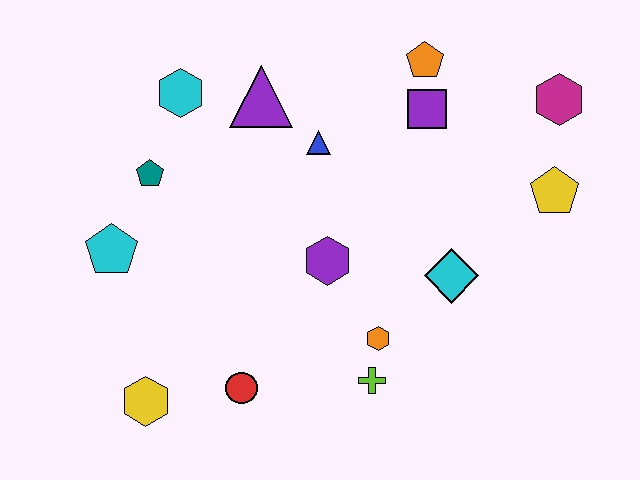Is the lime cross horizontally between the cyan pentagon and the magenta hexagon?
Yes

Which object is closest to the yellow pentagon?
The magenta hexagon is closest to the yellow pentagon.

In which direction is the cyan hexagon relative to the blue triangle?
The cyan hexagon is to the left of the blue triangle.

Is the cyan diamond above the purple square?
No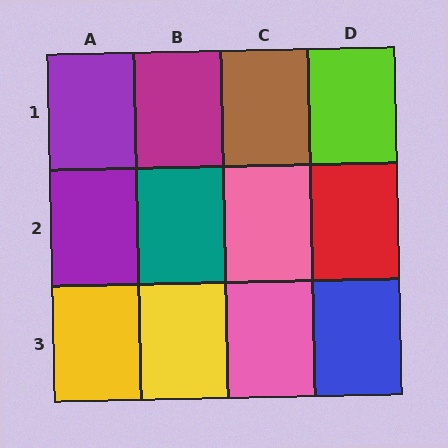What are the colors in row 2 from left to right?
Purple, teal, pink, red.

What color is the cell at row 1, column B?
Magenta.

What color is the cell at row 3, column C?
Pink.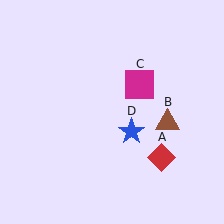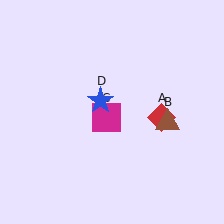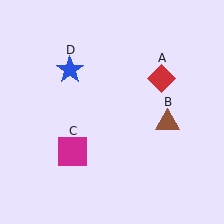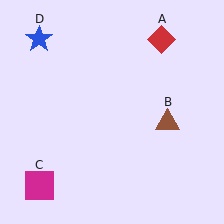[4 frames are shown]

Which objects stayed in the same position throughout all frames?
Brown triangle (object B) remained stationary.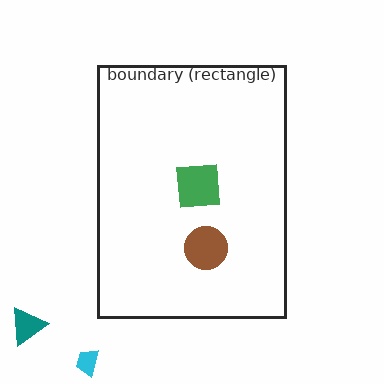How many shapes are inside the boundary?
2 inside, 2 outside.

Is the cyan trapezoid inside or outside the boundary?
Outside.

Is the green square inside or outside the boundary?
Inside.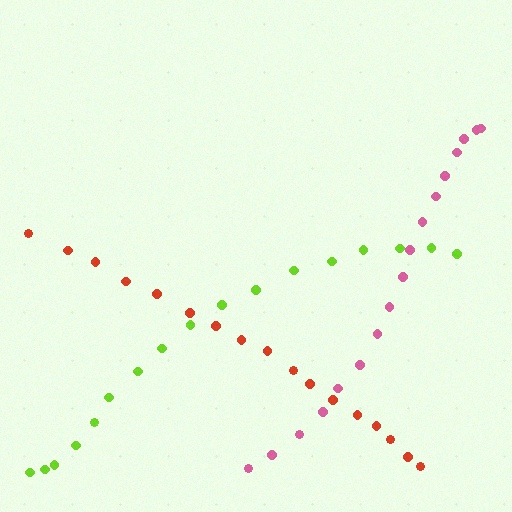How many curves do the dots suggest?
There are 3 distinct paths.